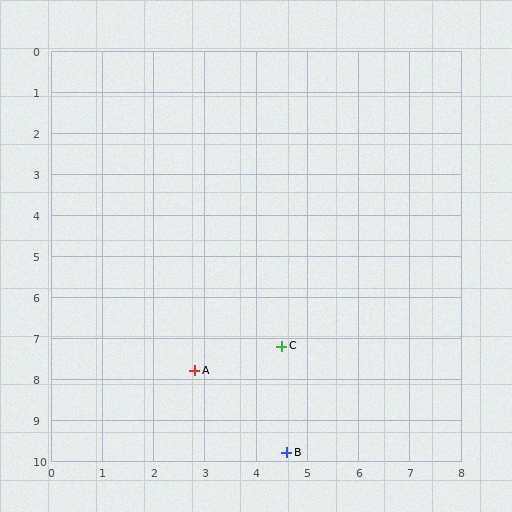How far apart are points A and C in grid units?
Points A and C are about 1.8 grid units apart.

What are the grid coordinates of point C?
Point C is at approximately (4.5, 7.2).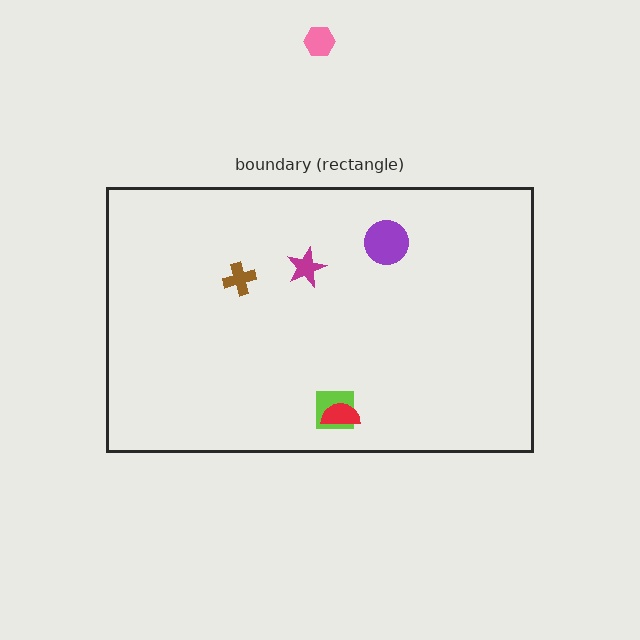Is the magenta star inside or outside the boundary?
Inside.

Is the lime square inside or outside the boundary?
Inside.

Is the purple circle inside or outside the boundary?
Inside.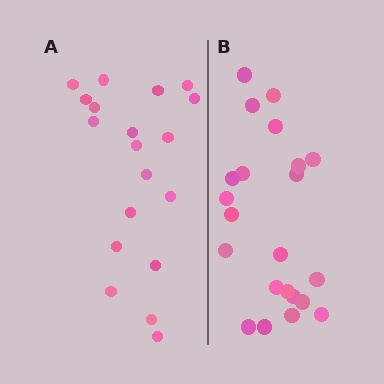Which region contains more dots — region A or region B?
Region B (the right region) has more dots.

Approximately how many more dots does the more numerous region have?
Region B has just a few more — roughly 2 or 3 more dots than region A.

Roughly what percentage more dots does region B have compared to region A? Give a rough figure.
About 15% more.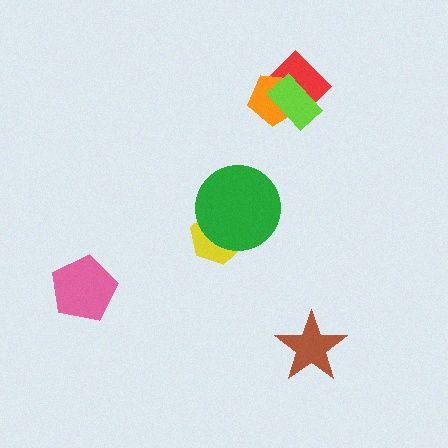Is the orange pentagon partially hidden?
Yes, it is partially covered by another shape.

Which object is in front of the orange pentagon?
The lime rectangle is in front of the orange pentagon.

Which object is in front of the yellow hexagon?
The green circle is in front of the yellow hexagon.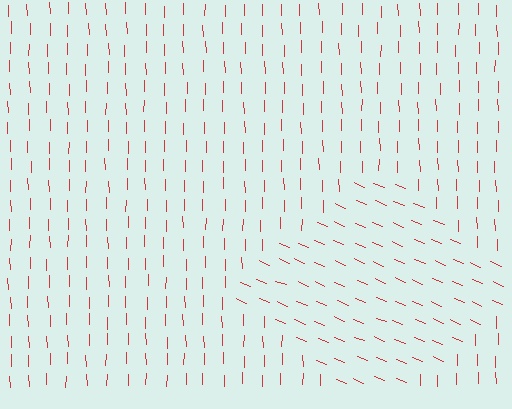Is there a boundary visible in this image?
Yes, there is a texture boundary formed by a change in line orientation.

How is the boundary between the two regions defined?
The boundary is defined purely by a change in line orientation (approximately 66 degrees difference). All lines are the same color and thickness.